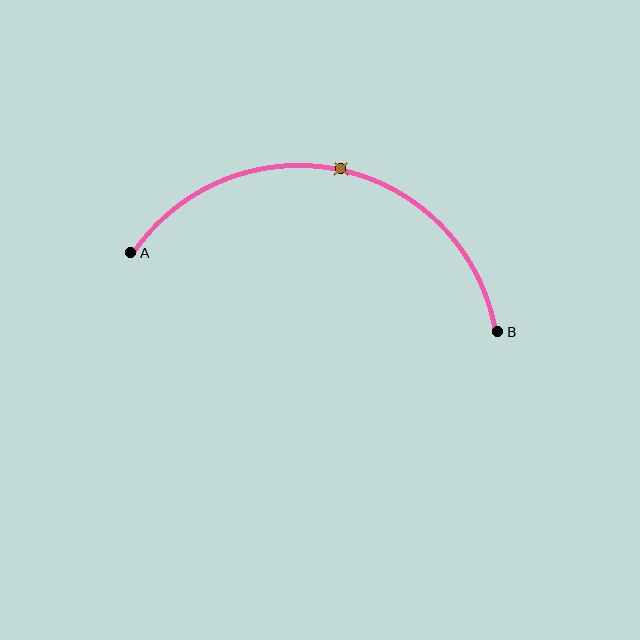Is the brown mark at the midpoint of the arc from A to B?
Yes. The brown mark lies on the arc at equal arc-length from both A and B — it is the arc midpoint.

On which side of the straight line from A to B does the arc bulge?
The arc bulges above the straight line connecting A and B.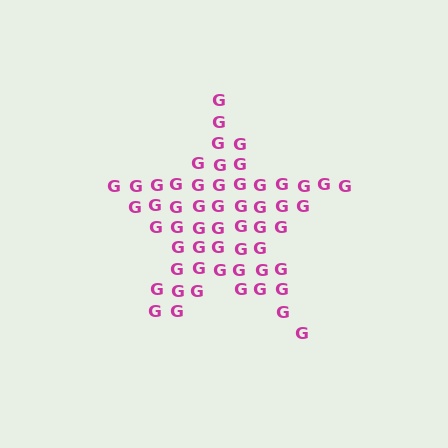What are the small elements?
The small elements are letter G's.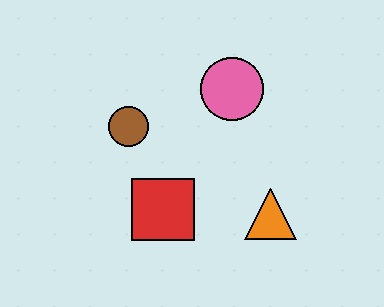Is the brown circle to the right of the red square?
No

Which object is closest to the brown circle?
The red square is closest to the brown circle.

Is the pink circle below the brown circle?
No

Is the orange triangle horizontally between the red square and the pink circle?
No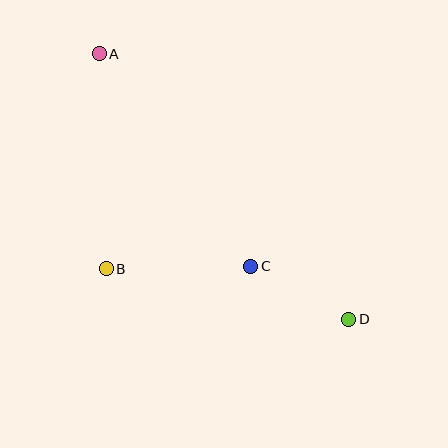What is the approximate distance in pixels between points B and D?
The distance between B and D is approximately 248 pixels.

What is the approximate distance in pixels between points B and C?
The distance between B and C is approximately 144 pixels.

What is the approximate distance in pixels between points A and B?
The distance between A and B is approximately 215 pixels.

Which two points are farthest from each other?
Points A and D are farthest from each other.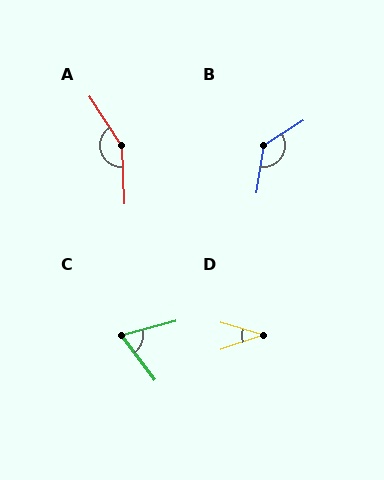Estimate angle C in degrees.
Approximately 68 degrees.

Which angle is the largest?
A, at approximately 149 degrees.